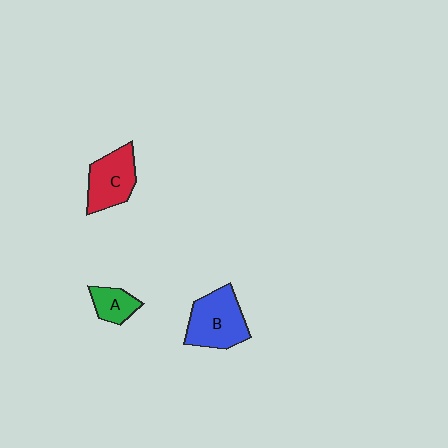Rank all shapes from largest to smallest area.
From largest to smallest: B (blue), C (red), A (green).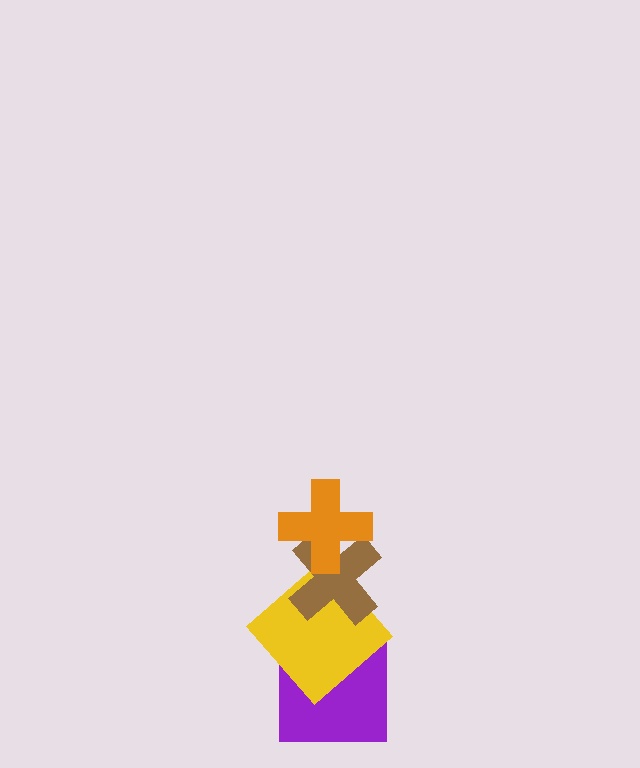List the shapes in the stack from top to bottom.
From top to bottom: the orange cross, the brown cross, the yellow diamond, the purple square.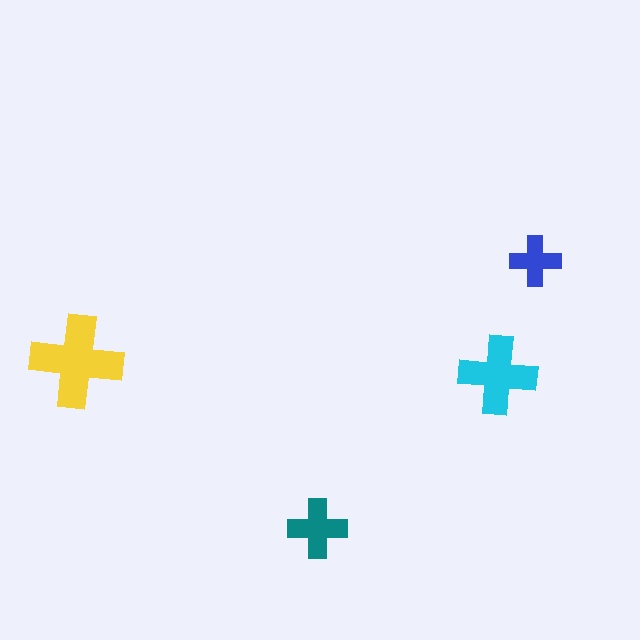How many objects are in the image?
There are 4 objects in the image.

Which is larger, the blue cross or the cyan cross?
The cyan one.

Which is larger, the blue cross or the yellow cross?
The yellow one.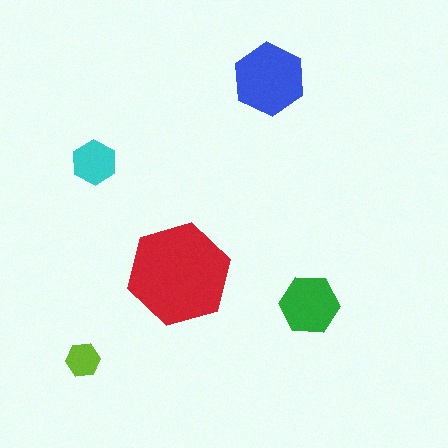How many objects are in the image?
There are 5 objects in the image.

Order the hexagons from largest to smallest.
the red one, the blue one, the green one, the cyan one, the lime one.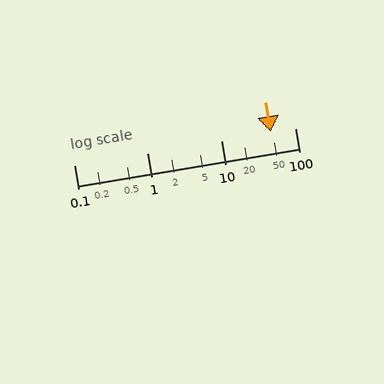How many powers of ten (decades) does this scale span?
The scale spans 3 decades, from 0.1 to 100.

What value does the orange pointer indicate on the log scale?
The pointer indicates approximately 47.